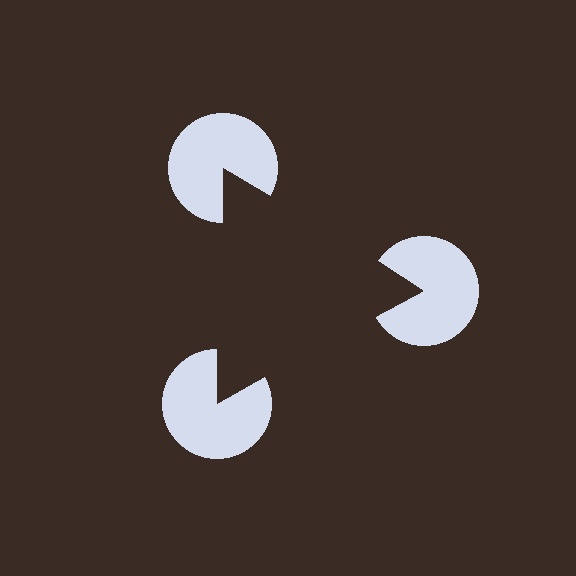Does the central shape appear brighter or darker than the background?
It typically appears slightly darker than the background, even though no actual brightness change is drawn.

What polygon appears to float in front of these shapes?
An illusory triangle — its edges are inferred from the aligned wedge cuts in the pac-man discs, not physically drawn.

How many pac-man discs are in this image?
There are 3 — one at each vertex of the illusory triangle.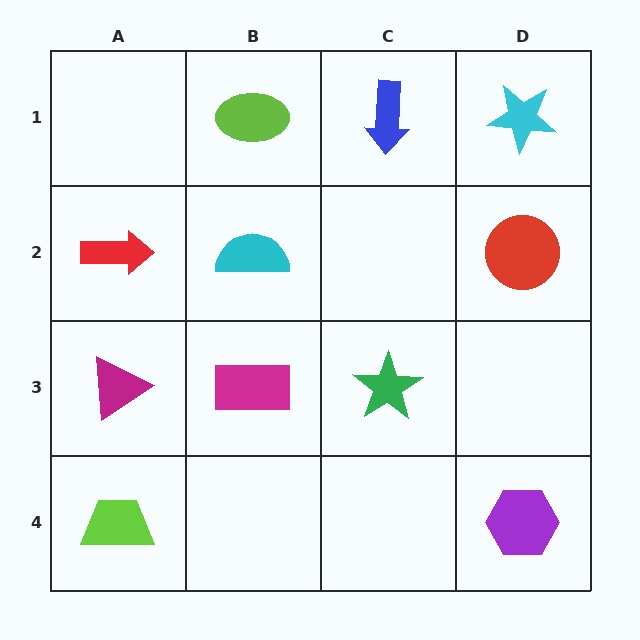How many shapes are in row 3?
3 shapes.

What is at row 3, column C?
A green star.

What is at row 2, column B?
A cyan semicircle.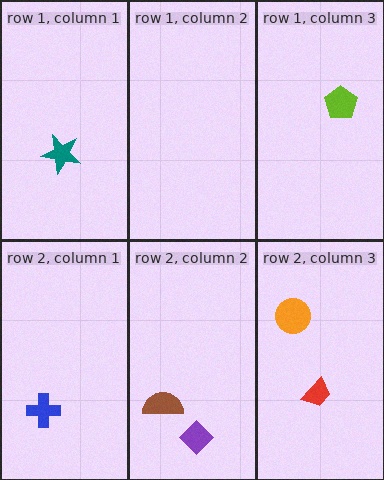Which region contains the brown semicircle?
The row 2, column 2 region.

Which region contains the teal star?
The row 1, column 1 region.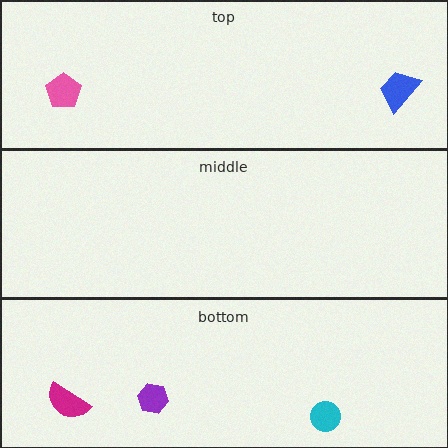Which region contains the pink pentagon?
The top region.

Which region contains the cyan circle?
The bottom region.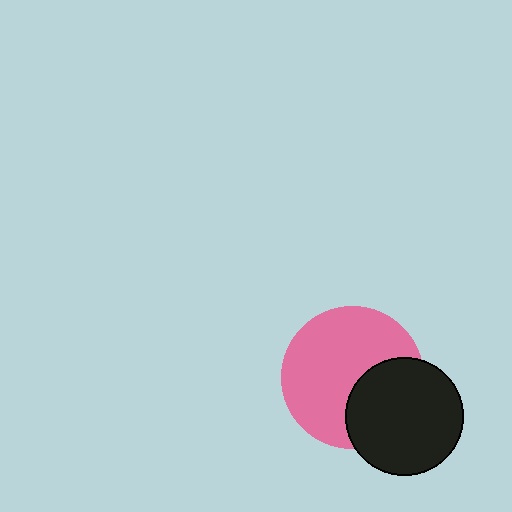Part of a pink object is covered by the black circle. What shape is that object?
It is a circle.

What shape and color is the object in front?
The object in front is a black circle.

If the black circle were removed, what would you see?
You would see the complete pink circle.